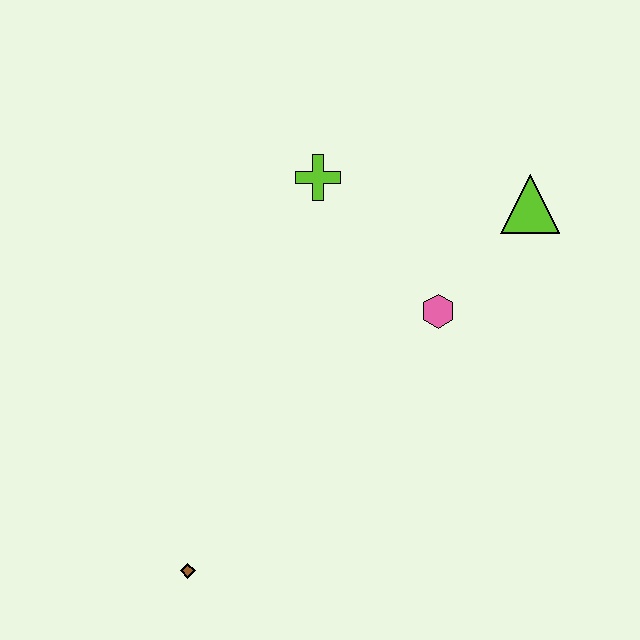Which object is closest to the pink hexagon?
The lime triangle is closest to the pink hexagon.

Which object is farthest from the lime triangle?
The brown diamond is farthest from the lime triangle.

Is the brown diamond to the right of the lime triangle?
No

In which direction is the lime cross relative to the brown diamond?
The lime cross is above the brown diamond.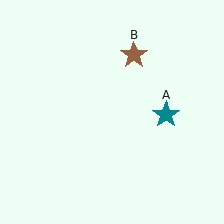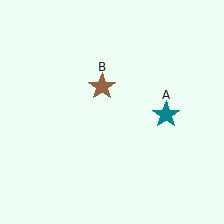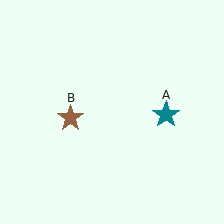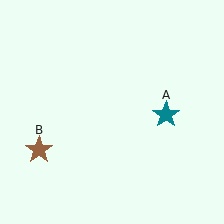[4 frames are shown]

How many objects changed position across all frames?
1 object changed position: brown star (object B).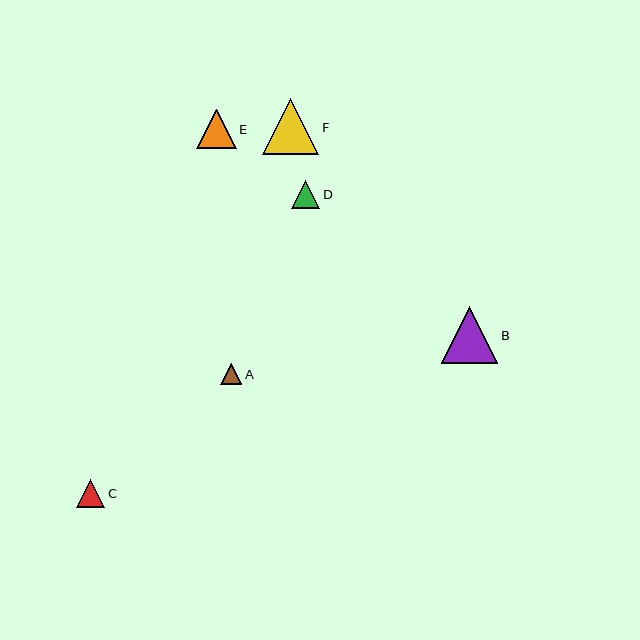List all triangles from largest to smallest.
From largest to smallest: B, F, E, C, D, A.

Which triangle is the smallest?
Triangle A is the smallest with a size of approximately 21 pixels.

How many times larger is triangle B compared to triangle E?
Triangle B is approximately 1.4 times the size of triangle E.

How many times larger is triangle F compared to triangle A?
Triangle F is approximately 2.7 times the size of triangle A.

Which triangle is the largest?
Triangle B is the largest with a size of approximately 57 pixels.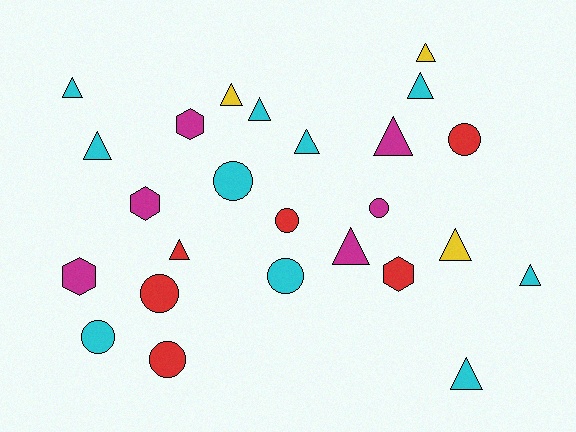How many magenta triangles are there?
There are 2 magenta triangles.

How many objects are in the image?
There are 25 objects.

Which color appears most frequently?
Cyan, with 10 objects.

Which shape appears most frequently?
Triangle, with 13 objects.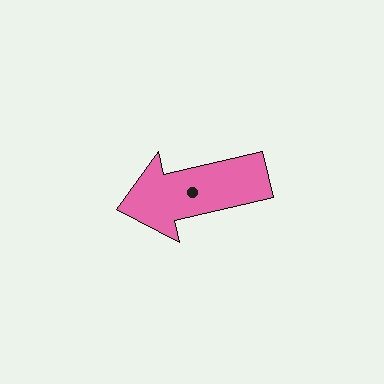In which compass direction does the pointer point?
West.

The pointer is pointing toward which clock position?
Roughly 9 o'clock.